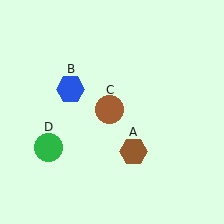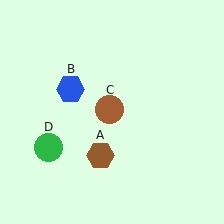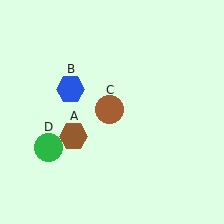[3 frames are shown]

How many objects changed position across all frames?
1 object changed position: brown hexagon (object A).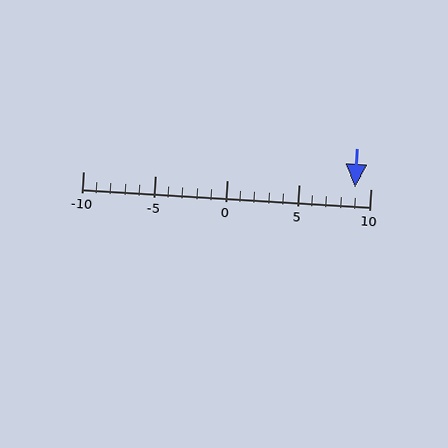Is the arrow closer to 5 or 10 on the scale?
The arrow is closer to 10.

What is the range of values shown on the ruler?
The ruler shows values from -10 to 10.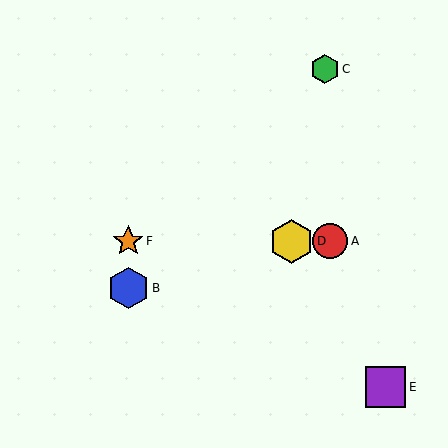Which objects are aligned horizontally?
Objects A, D, F are aligned horizontally.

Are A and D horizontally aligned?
Yes, both are at y≈241.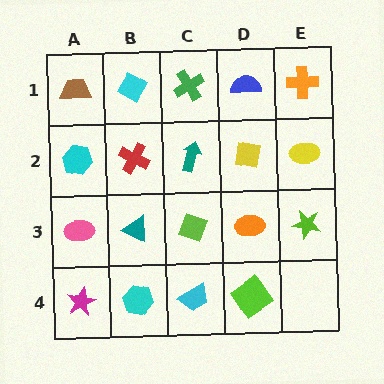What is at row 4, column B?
A cyan hexagon.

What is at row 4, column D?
A lime diamond.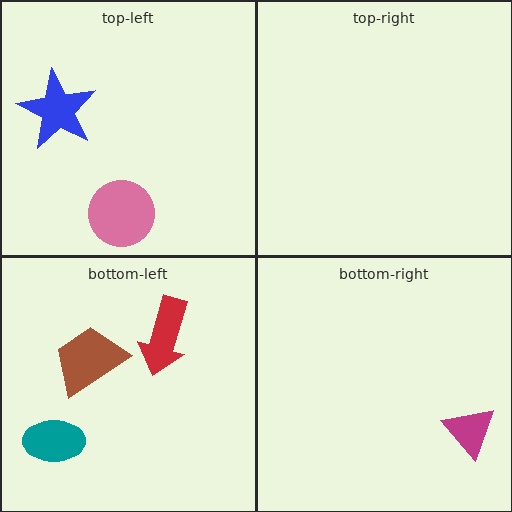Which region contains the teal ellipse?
The bottom-left region.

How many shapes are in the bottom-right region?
1.